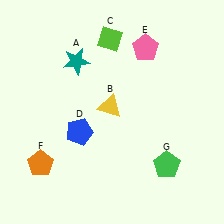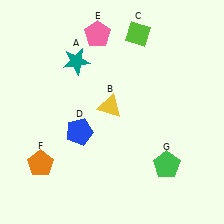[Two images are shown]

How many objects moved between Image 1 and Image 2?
2 objects moved between the two images.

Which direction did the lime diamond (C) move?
The lime diamond (C) moved right.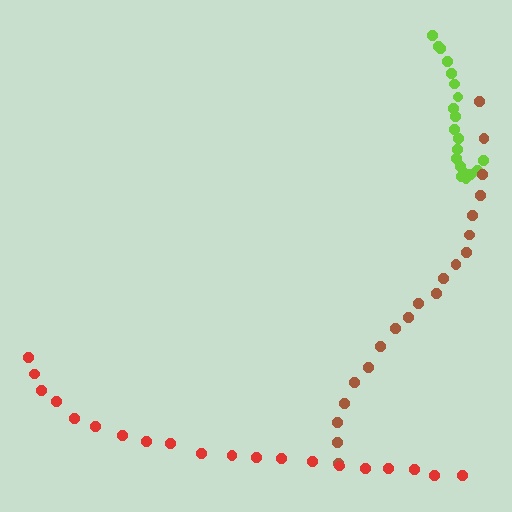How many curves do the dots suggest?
There are 3 distinct paths.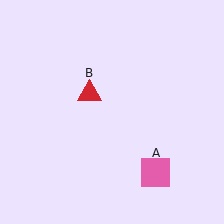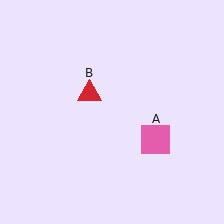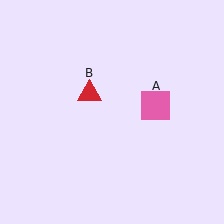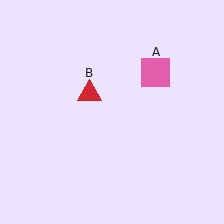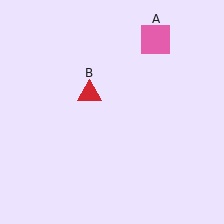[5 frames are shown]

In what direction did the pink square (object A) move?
The pink square (object A) moved up.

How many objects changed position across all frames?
1 object changed position: pink square (object A).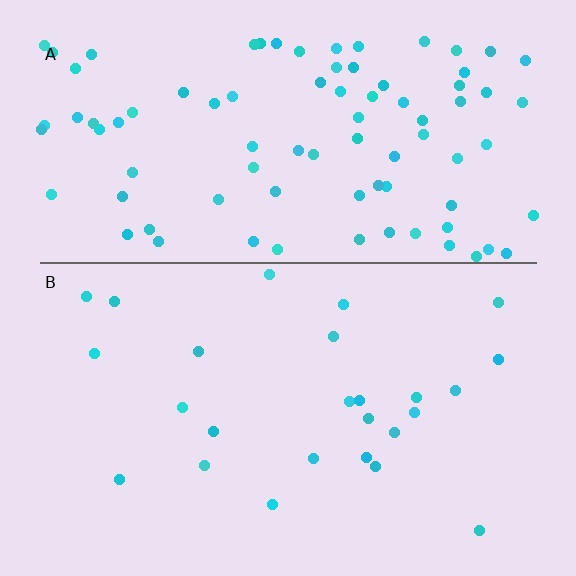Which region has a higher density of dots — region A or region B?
A (the top).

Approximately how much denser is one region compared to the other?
Approximately 3.5× — region A over region B.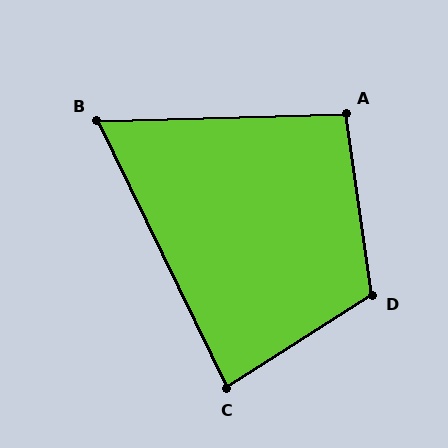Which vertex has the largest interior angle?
D, at approximately 114 degrees.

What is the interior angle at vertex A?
Approximately 97 degrees (obtuse).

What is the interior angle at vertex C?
Approximately 83 degrees (acute).